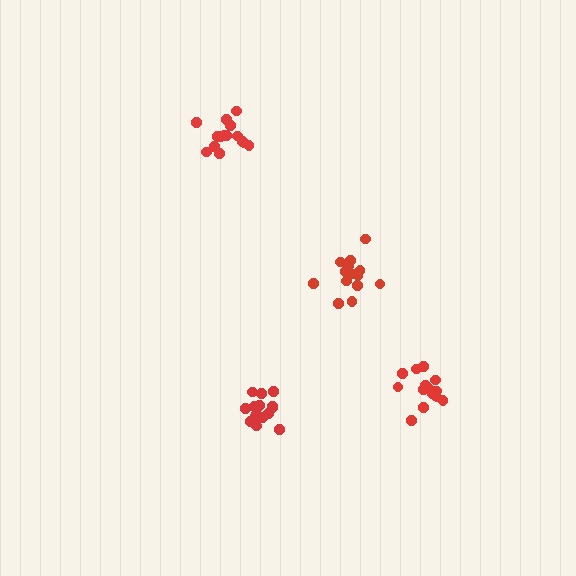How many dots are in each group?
Group 1: 15 dots, Group 2: 15 dots, Group 3: 16 dots, Group 4: 16 dots (62 total).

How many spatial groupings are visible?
There are 4 spatial groupings.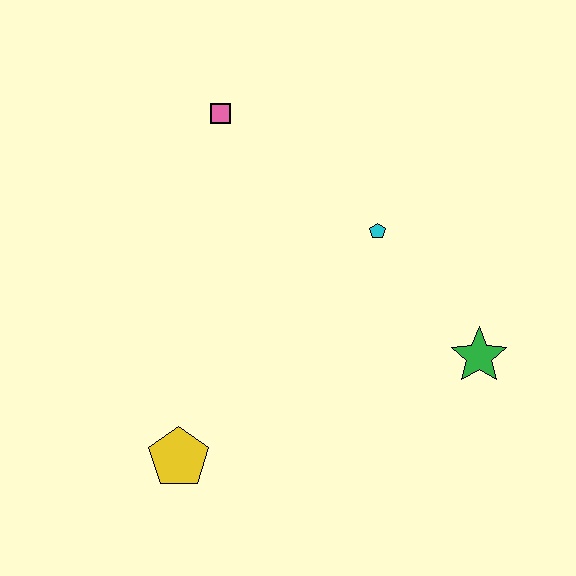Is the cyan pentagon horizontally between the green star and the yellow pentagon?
Yes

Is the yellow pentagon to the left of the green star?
Yes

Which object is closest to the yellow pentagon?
The cyan pentagon is closest to the yellow pentagon.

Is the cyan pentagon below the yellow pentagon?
No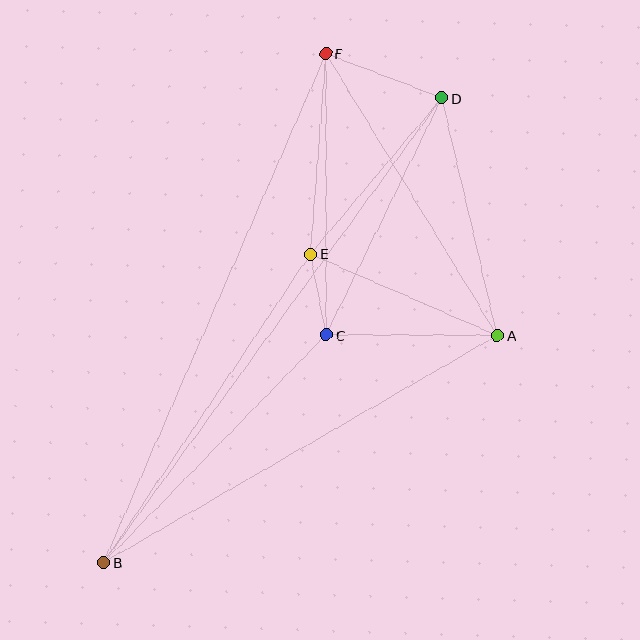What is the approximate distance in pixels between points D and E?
The distance between D and E is approximately 204 pixels.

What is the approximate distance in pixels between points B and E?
The distance between B and E is approximately 372 pixels.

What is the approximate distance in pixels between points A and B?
The distance between A and B is approximately 454 pixels.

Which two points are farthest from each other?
Points B and D are farthest from each other.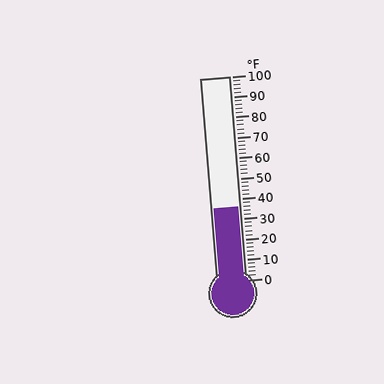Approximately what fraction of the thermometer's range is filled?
The thermometer is filled to approximately 35% of its range.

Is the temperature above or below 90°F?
The temperature is below 90°F.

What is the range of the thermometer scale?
The thermometer scale ranges from 0°F to 100°F.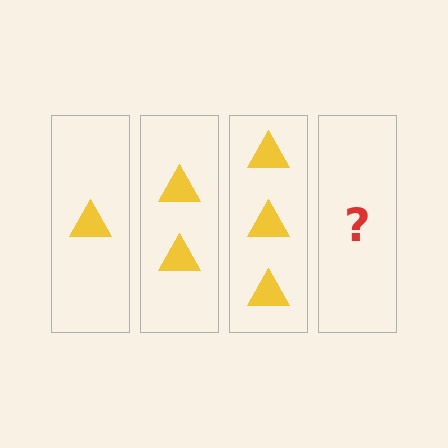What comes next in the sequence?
The next element should be 4 triangles.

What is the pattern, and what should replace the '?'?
The pattern is that each step adds one more triangle. The '?' should be 4 triangles.